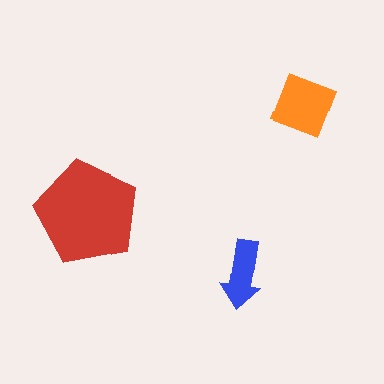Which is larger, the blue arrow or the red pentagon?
The red pentagon.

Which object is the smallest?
The blue arrow.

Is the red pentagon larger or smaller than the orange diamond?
Larger.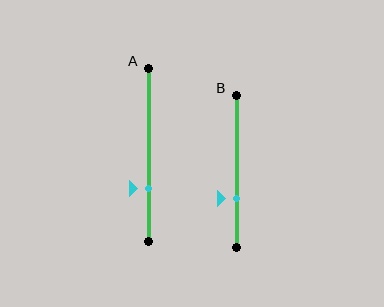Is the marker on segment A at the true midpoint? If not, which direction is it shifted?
No, the marker on segment A is shifted downward by about 20% of the segment length.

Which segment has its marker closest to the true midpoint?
Segment B has its marker closest to the true midpoint.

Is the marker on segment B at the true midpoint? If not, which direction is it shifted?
No, the marker on segment B is shifted downward by about 18% of the segment length.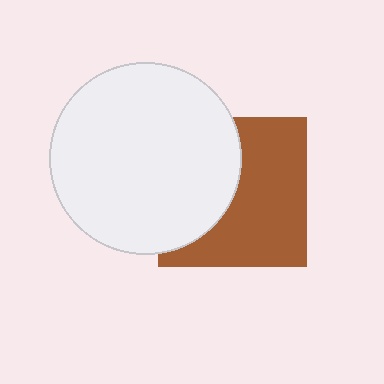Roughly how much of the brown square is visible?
About half of it is visible (roughly 58%).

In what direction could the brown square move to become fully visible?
The brown square could move right. That would shift it out from behind the white circle entirely.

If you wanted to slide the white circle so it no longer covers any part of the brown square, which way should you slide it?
Slide it left — that is the most direct way to separate the two shapes.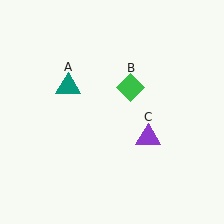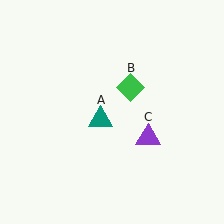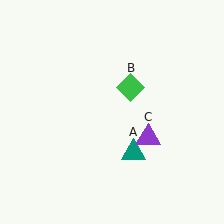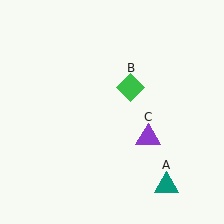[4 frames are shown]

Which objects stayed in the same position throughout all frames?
Green diamond (object B) and purple triangle (object C) remained stationary.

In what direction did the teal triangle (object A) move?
The teal triangle (object A) moved down and to the right.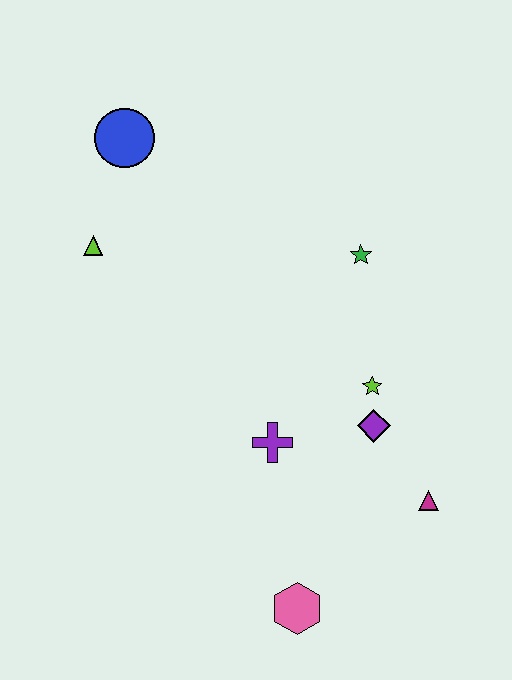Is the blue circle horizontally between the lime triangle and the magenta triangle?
Yes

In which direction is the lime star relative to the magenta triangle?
The lime star is above the magenta triangle.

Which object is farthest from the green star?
The pink hexagon is farthest from the green star.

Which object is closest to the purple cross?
The purple diamond is closest to the purple cross.